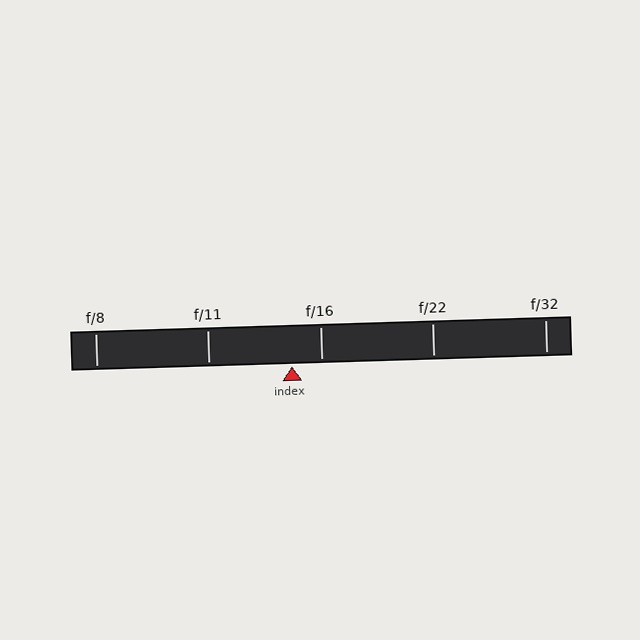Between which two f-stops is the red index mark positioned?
The index mark is between f/11 and f/16.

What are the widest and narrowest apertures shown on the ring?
The widest aperture shown is f/8 and the narrowest is f/32.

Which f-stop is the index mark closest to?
The index mark is closest to f/16.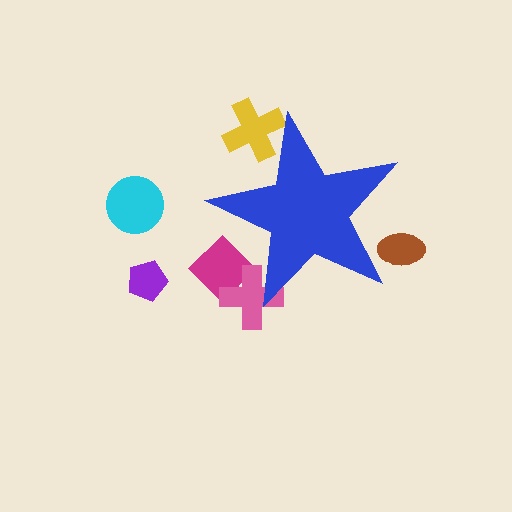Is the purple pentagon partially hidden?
No, the purple pentagon is fully visible.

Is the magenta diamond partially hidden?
Yes, the magenta diamond is partially hidden behind the blue star.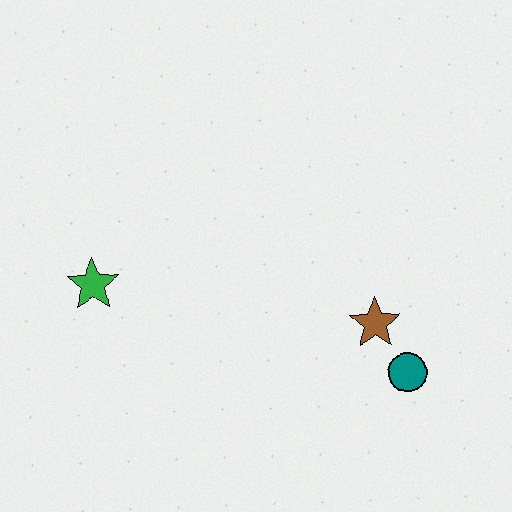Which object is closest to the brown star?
The teal circle is closest to the brown star.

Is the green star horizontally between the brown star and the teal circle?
No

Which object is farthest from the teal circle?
The green star is farthest from the teal circle.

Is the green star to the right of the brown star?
No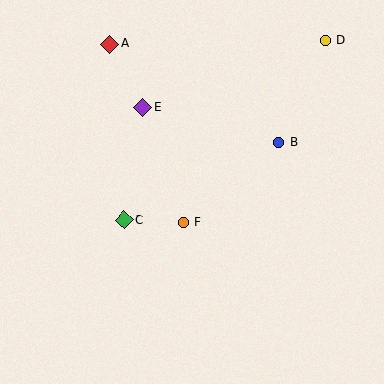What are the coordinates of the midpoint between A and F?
The midpoint between A and F is at (146, 133).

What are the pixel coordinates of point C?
Point C is at (124, 220).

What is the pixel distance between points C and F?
The distance between C and F is 59 pixels.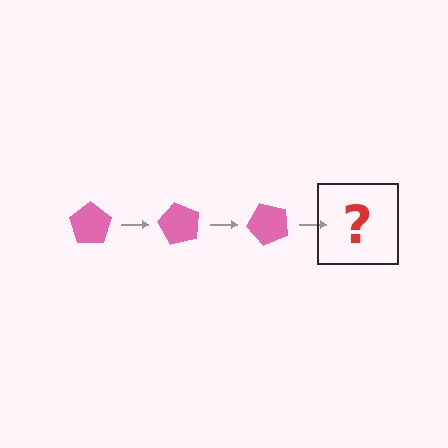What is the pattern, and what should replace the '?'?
The pattern is that the pentagon rotates 60 degrees each step. The '?' should be a pink pentagon rotated 180 degrees.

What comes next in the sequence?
The next element should be a pink pentagon rotated 180 degrees.